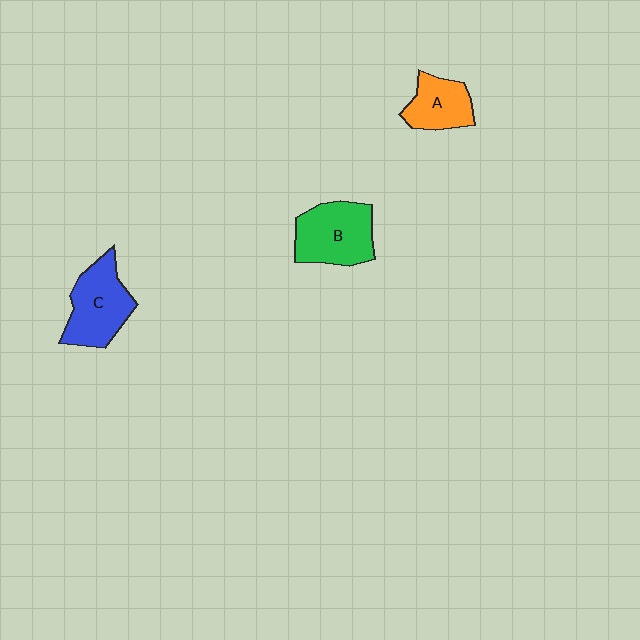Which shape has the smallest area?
Shape A (orange).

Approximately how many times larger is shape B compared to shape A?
Approximately 1.4 times.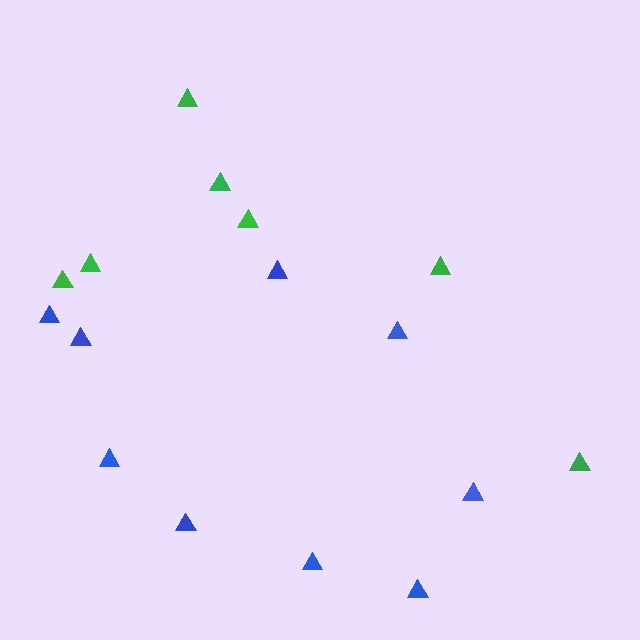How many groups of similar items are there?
There are 2 groups: one group of blue triangles (9) and one group of green triangles (7).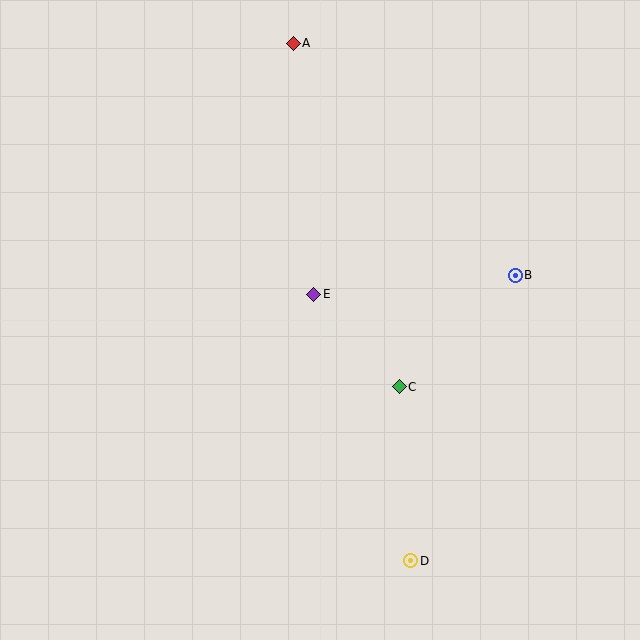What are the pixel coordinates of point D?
Point D is at (411, 561).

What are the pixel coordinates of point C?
Point C is at (399, 387).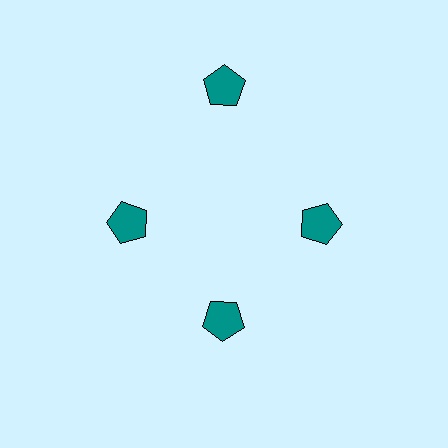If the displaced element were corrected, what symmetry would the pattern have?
It would have 4-fold rotational symmetry — the pattern would map onto itself every 90 degrees.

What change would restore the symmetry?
The symmetry would be restored by moving it inward, back onto the ring so that all 4 pentagons sit at equal angles and equal distance from the center.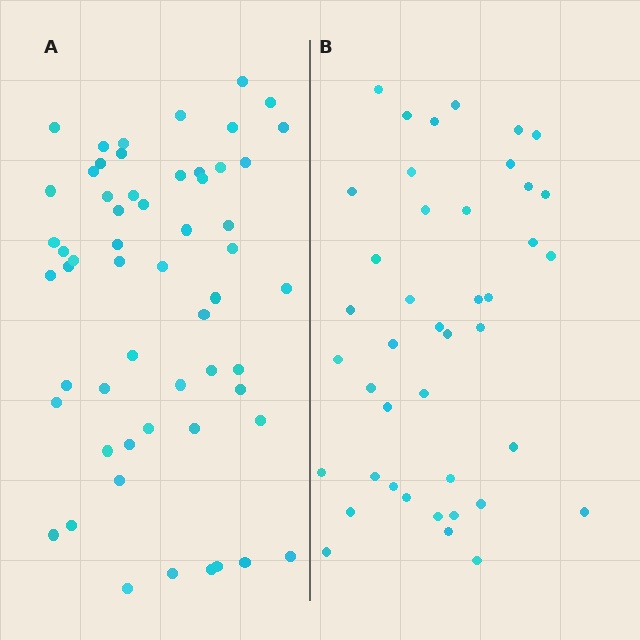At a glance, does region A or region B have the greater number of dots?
Region A (the left region) has more dots.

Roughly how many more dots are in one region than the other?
Region A has approximately 15 more dots than region B.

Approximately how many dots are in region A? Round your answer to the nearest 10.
About 60 dots. (The exact count is 57, which rounds to 60.)